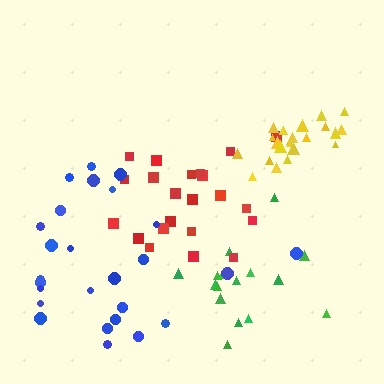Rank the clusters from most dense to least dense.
yellow, red, green, blue.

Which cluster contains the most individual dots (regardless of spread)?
Blue (26).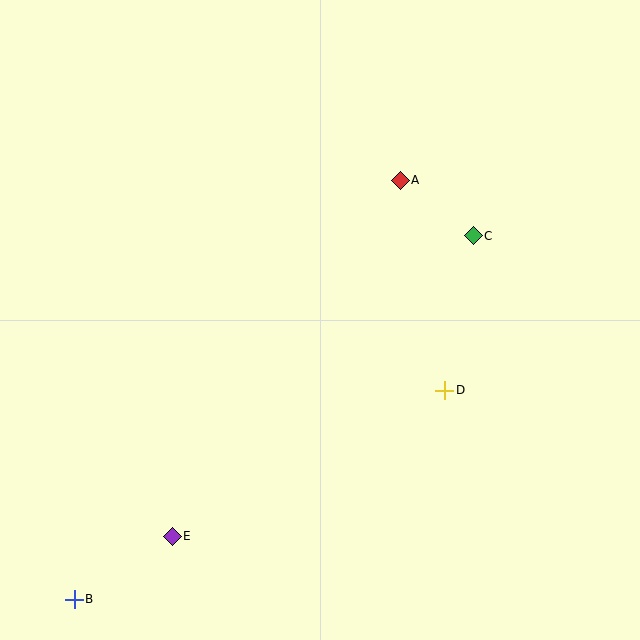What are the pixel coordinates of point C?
Point C is at (473, 236).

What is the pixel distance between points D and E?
The distance between D and E is 309 pixels.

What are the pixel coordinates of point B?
Point B is at (74, 599).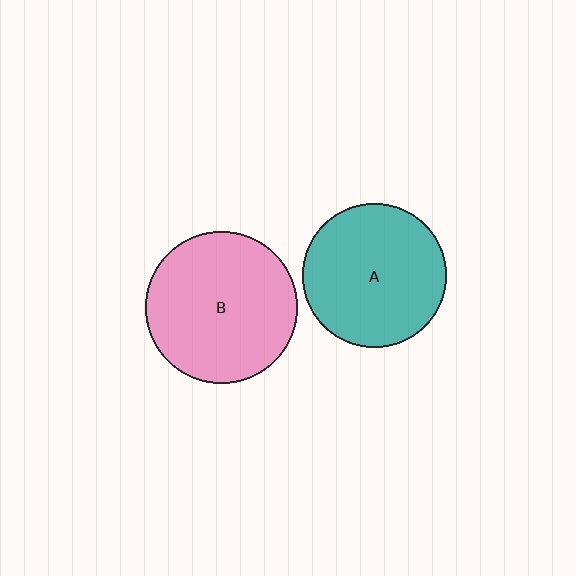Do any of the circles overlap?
No, none of the circles overlap.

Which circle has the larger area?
Circle B (pink).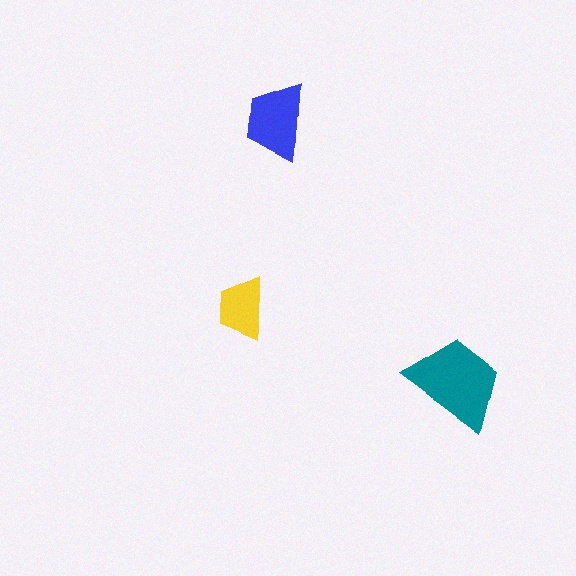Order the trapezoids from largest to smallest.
the teal one, the blue one, the yellow one.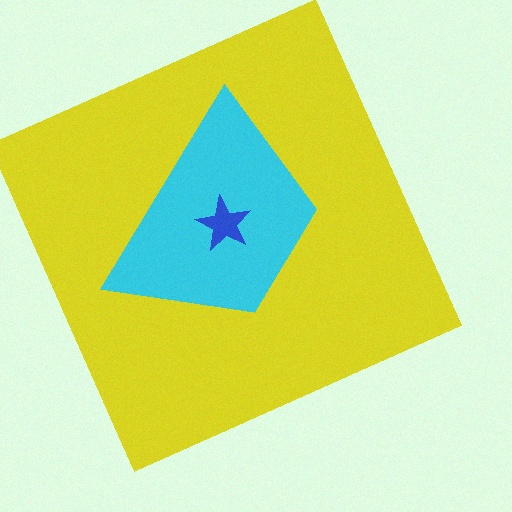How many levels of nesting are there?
3.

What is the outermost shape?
The yellow square.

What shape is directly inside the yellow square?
The cyan trapezoid.